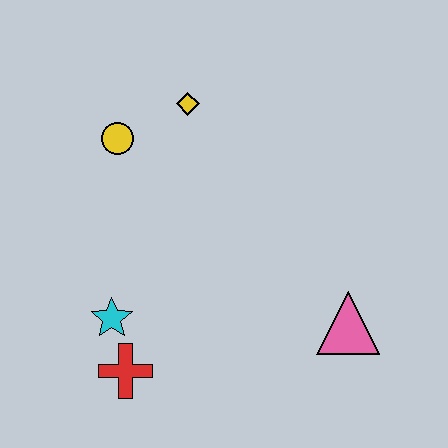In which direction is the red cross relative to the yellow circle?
The red cross is below the yellow circle.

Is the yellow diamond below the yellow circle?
No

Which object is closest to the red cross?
The cyan star is closest to the red cross.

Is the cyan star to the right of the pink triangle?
No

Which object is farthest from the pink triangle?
The yellow circle is farthest from the pink triangle.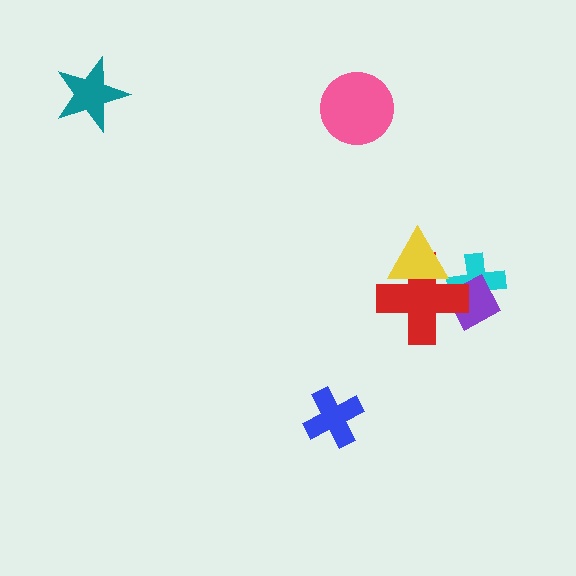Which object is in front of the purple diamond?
The red cross is in front of the purple diamond.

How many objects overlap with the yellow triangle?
1 object overlaps with the yellow triangle.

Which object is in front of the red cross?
The yellow triangle is in front of the red cross.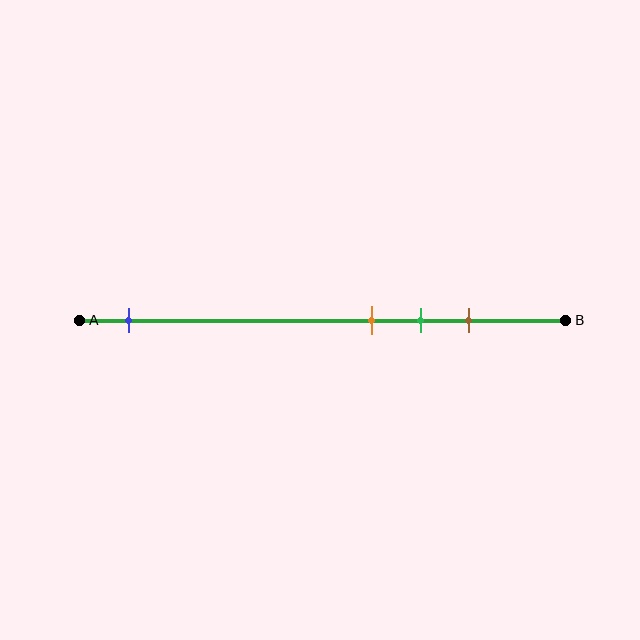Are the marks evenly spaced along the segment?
No, the marks are not evenly spaced.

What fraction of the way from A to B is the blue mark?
The blue mark is approximately 10% (0.1) of the way from A to B.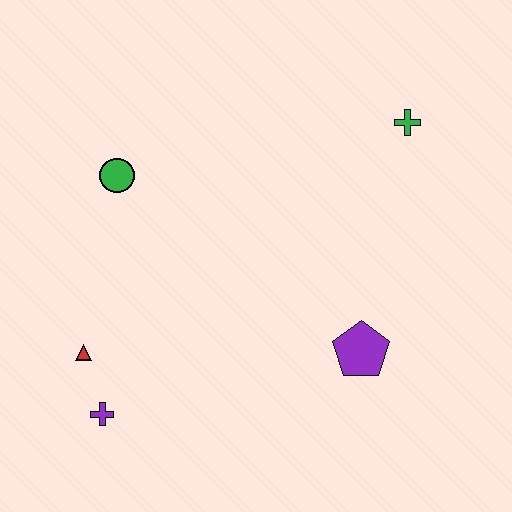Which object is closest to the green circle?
The red triangle is closest to the green circle.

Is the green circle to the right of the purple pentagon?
No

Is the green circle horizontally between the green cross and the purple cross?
Yes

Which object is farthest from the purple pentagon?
The green circle is farthest from the purple pentagon.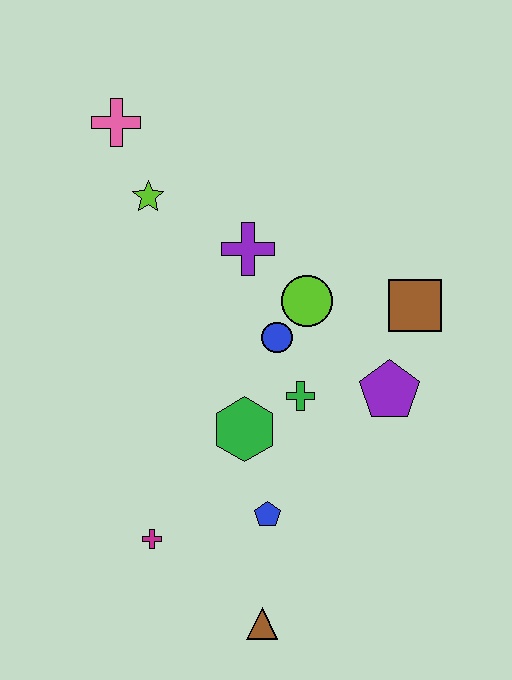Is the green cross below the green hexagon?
No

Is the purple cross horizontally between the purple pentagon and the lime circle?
No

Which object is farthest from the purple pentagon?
The pink cross is farthest from the purple pentagon.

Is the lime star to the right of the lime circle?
No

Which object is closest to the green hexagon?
The green cross is closest to the green hexagon.